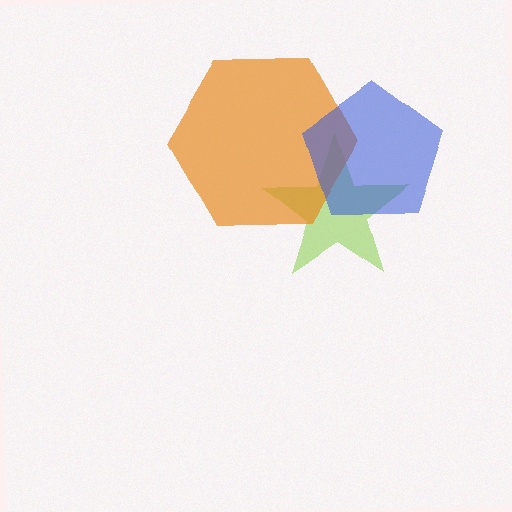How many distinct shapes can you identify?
There are 3 distinct shapes: a lime star, an orange hexagon, a blue pentagon.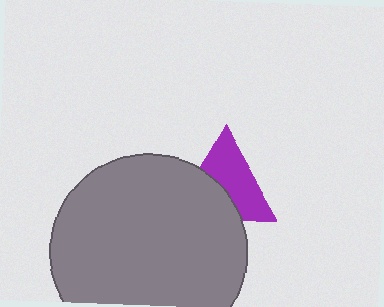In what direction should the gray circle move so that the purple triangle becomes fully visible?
The gray circle should move down. That is the shortest direction to clear the overlap and leave the purple triangle fully visible.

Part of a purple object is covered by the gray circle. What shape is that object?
It is a triangle.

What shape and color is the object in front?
The object in front is a gray circle.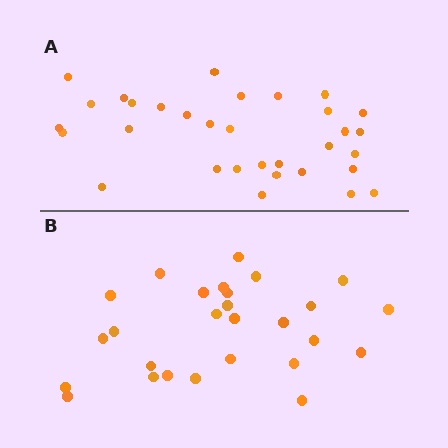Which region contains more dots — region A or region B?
Region A (the top region) has more dots.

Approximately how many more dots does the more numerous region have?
Region A has about 5 more dots than region B.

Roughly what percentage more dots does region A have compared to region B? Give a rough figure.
About 20% more.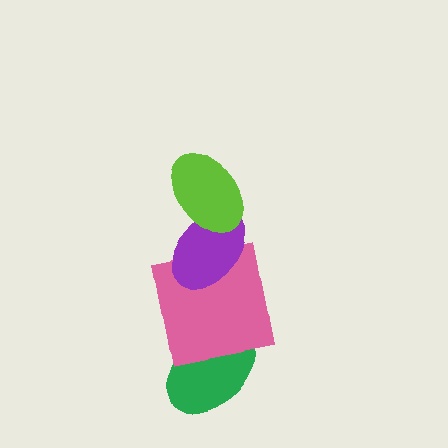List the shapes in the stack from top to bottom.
From top to bottom: the lime ellipse, the purple ellipse, the pink square, the green ellipse.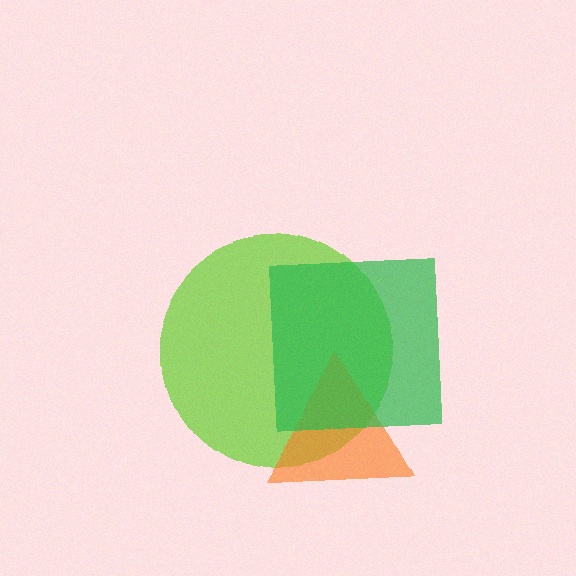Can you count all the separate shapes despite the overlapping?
Yes, there are 3 separate shapes.